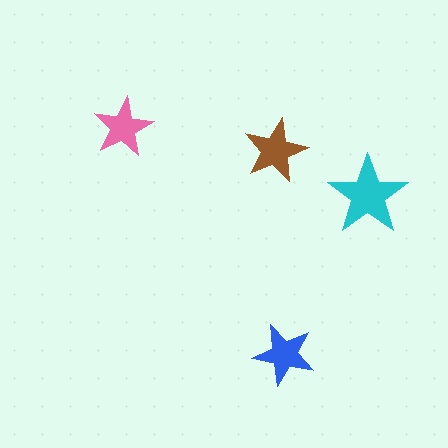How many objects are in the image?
There are 4 objects in the image.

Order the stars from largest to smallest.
the cyan one, the brown one, the blue one, the pink one.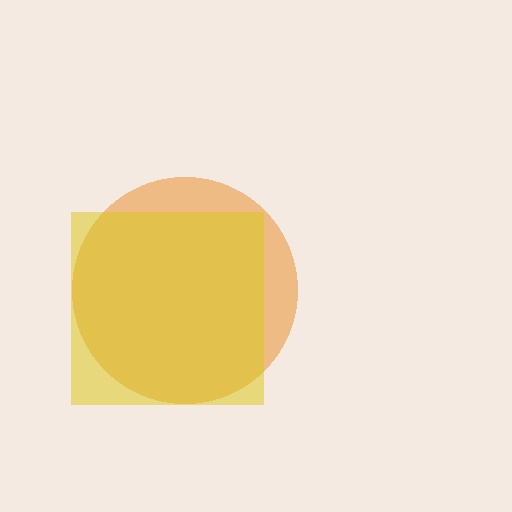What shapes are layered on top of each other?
The layered shapes are: an orange circle, a yellow square.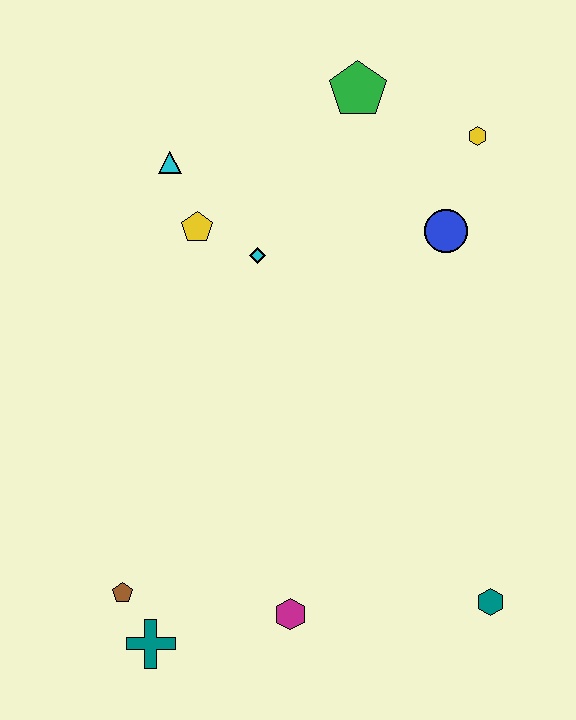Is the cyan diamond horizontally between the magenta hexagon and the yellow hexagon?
No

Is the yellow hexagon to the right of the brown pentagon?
Yes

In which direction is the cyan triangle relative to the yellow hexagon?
The cyan triangle is to the left of the yellow hexagon.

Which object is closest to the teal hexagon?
The magenta hexagon is closest to the teal hexagon.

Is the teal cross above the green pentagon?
No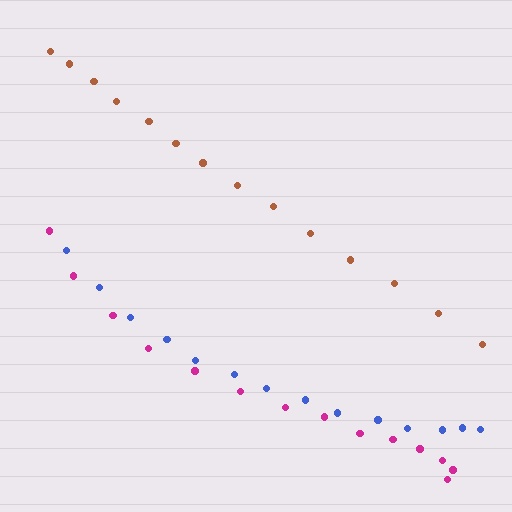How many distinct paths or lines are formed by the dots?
There are 3 distinct paths.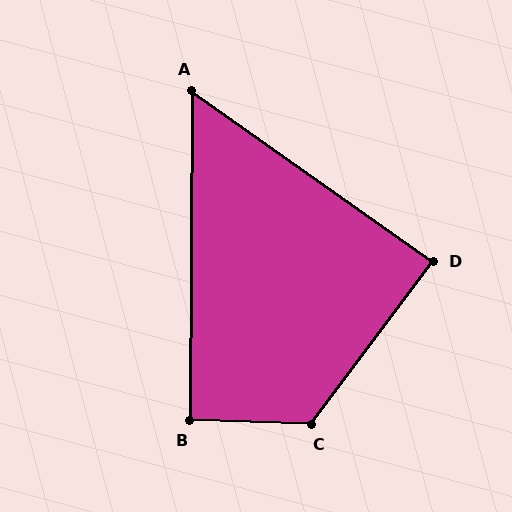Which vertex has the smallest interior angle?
A, at approximately 55 degrees.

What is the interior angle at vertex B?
Approximately 91 degrees (approximately right).